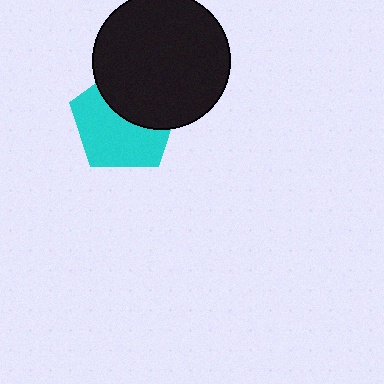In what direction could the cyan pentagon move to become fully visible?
The cyan pentagon could move down. That would shift it out from behind the black circle entirely.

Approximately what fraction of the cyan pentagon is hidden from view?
Roughly 41% of the cyan pentagon is hidden behind the black circle.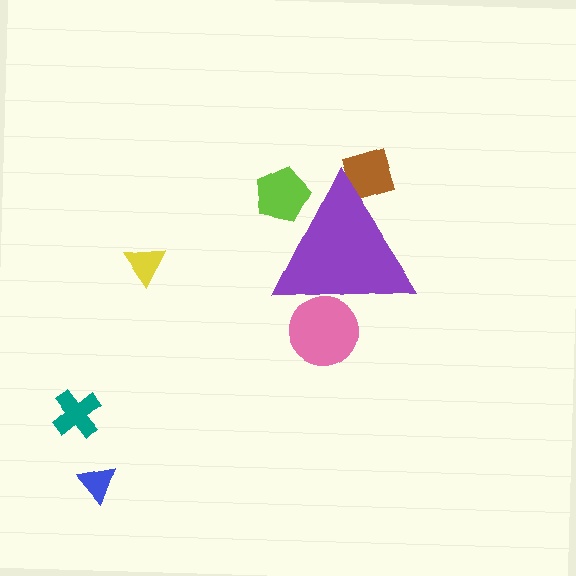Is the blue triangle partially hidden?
No, the blue triangle is fully visible.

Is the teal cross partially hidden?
No, the teal cross is fully visible.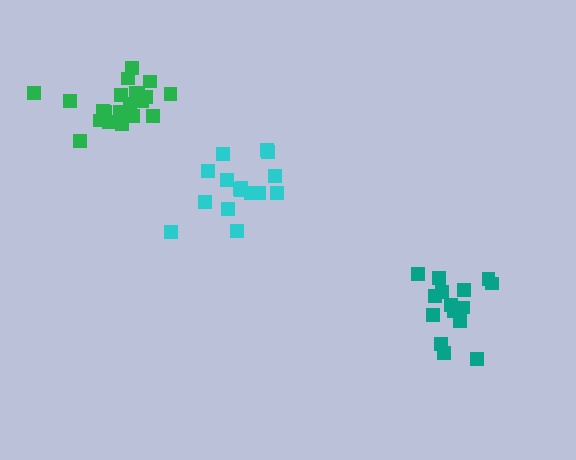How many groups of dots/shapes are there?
There are 3 groups.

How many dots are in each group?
Group 1: 16 dots, Group 2: 15 dots, Group 3: 21 dots (52 total).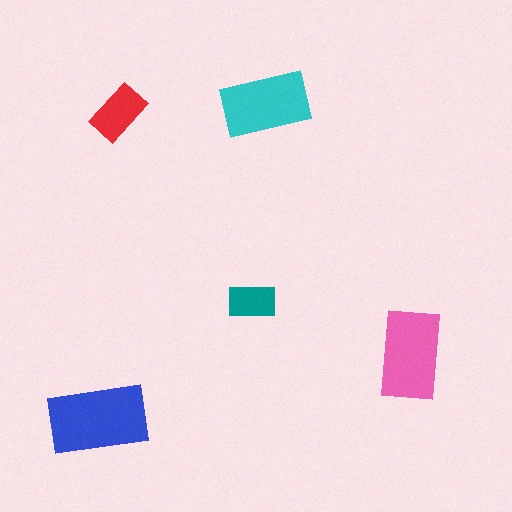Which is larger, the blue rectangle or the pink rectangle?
The blue one.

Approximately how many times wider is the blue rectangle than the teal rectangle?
About 2 times wider.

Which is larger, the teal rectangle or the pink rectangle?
The pink one.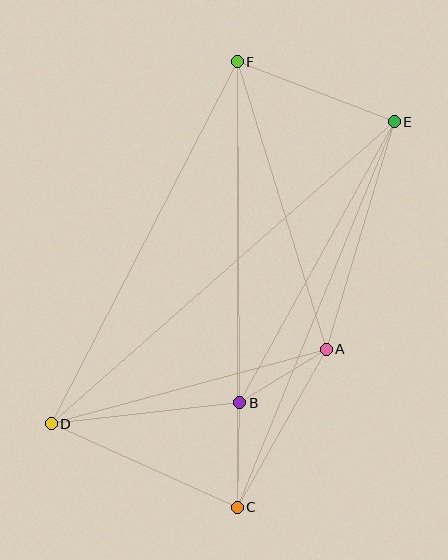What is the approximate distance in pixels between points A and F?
The distance between A and F is approximately 301 pixels.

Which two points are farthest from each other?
Points D and E are farthest from each other.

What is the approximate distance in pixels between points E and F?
The distance between E and F is approximately 168 pixels.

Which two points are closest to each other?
Points A and B are closest to each other.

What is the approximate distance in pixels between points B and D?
The distance between B and D is approximately 189 pixels.